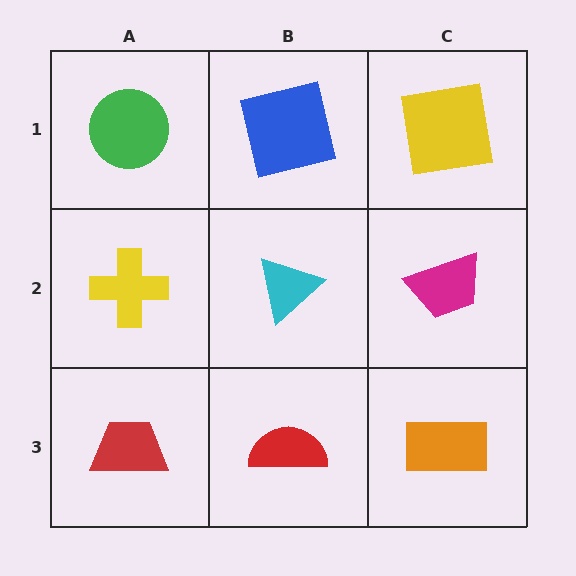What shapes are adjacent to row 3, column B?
A cyan triangle (row 2, column B), a red trapezoid (row 3, column A), an orange rectangle (row 3, column C).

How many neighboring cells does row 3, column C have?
2.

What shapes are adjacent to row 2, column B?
A blue square (row 1, column B), a red semicircle (row 3, column B), a yellow cross (row 2, column A), a magenta trapezoid (row 2, column C).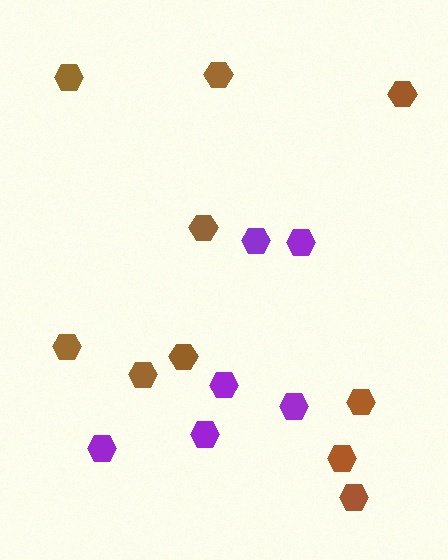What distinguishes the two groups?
There are 2 groups: one group of brown hexagons (10) and one group of purple hexagons (6).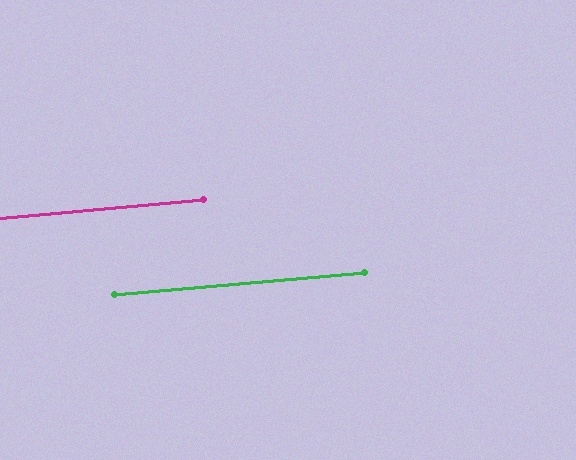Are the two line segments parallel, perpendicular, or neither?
Parallel — their directions differ by only 0.1°.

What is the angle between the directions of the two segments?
Approximately 0 degrees.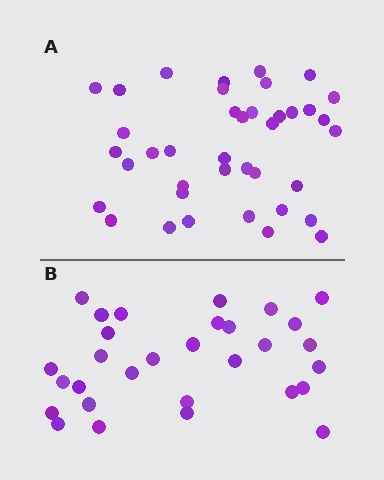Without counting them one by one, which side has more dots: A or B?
Region A (the top region) has more dots.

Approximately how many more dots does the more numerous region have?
Region A has roughly 8 or so more dots than region B.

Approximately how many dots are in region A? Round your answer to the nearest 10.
About 40 dots. (The exact count is 39, which rounds to 40.)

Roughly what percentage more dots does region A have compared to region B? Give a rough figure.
About 30% more.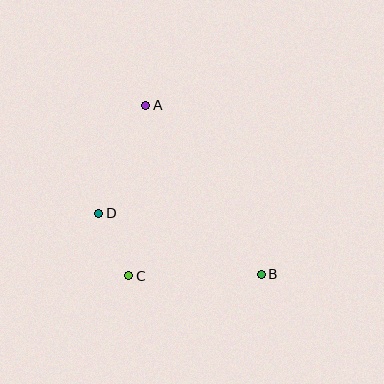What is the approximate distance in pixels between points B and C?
The distance between B and C is approximately 132 pixels.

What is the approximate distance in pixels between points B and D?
The distance between B and D is approximately 174 pixels.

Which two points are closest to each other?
Points C and D are closest to each other.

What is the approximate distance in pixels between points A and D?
The distance between A and D is approximately 118 pixels.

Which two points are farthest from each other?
Points A and B are farthest from each other.